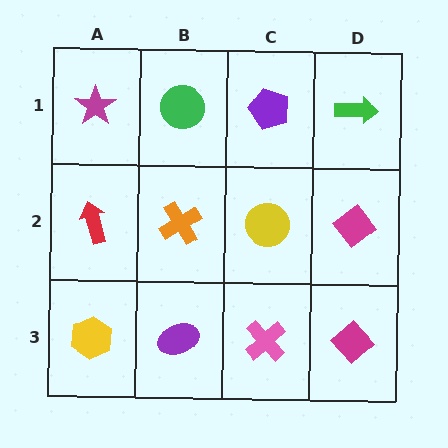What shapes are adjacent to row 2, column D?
A green arrow (row 1, column D), a magenta diamond (row 3, column D), a yellow circle (row 2, column C).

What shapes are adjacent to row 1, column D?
A magenta diamond (row 2, column D), a purple pentagon (row 1, column C).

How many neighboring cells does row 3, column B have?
3.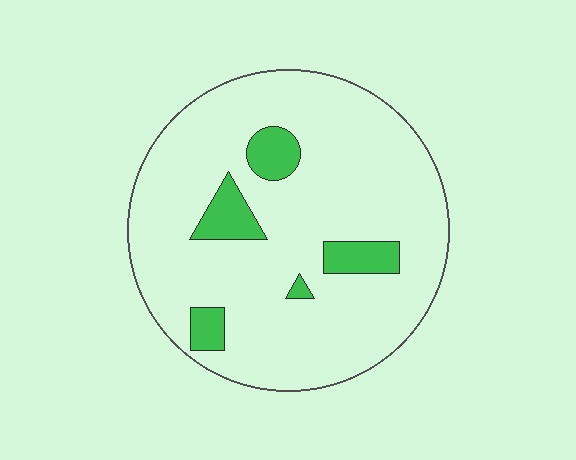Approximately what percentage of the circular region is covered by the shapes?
Approximately 10%.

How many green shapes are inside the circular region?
5.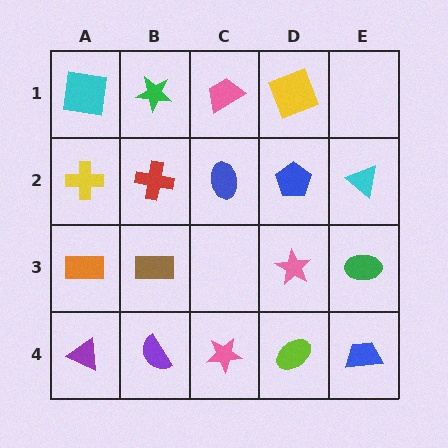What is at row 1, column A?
A cyan square.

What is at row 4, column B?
A purple semicircle.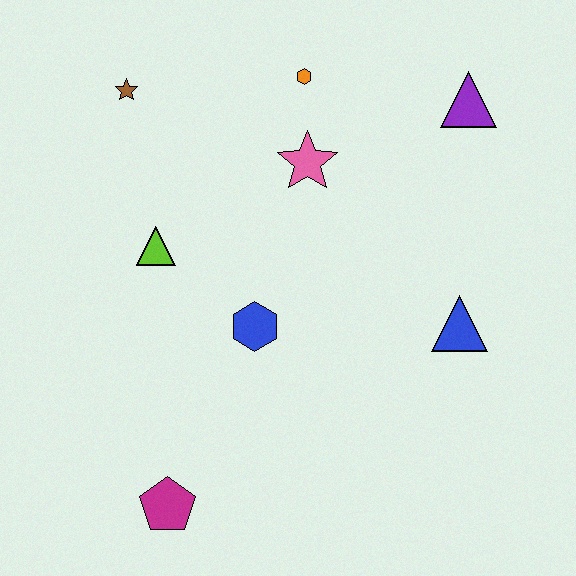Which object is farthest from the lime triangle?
The purple triangle is farthest from the lime triangle.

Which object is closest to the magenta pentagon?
The blue hexagon is closest to the magenta pentagon.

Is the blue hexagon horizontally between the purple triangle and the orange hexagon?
No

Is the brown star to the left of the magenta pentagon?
Yes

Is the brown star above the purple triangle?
Yes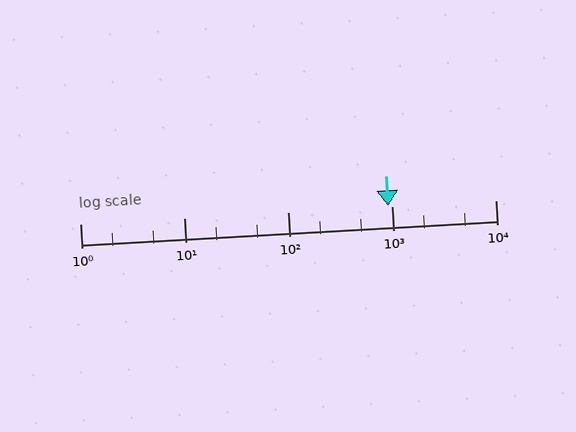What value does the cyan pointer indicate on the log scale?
The pointer indicates approximately 930.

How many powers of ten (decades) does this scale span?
The scale spans 4 decades, from 1 to 10000.